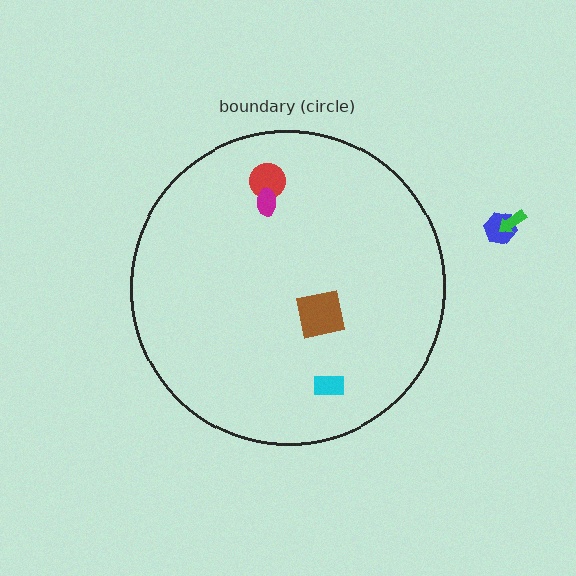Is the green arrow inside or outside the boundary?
Outside.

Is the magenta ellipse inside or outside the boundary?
Inside.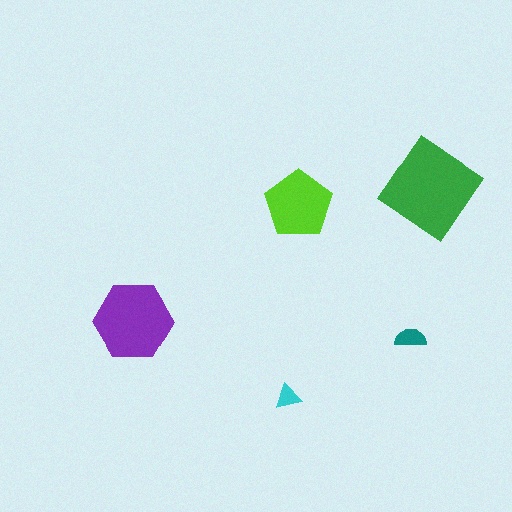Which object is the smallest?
The cyan triangle.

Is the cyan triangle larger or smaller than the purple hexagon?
Smaller.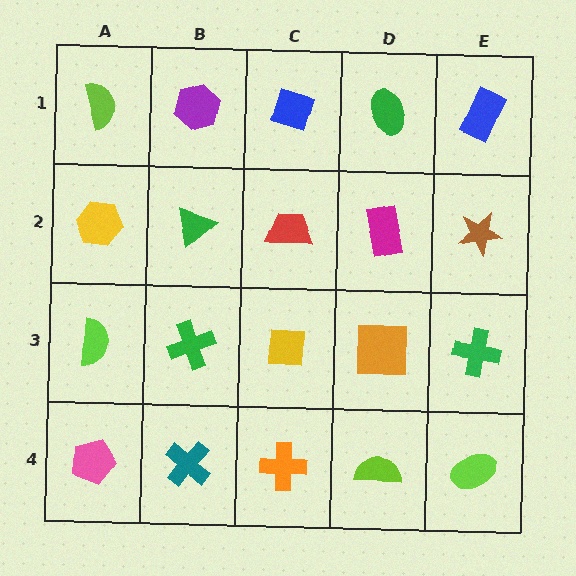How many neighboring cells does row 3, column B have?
4.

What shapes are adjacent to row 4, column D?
An orange square (row 3, column D), an orange cross (row 4, column C), a lime ellipse (row 4, column E).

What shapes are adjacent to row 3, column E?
A brown star (row 2, column E), a lime ellipse (row 4, column E), an orange square (row 3, column D).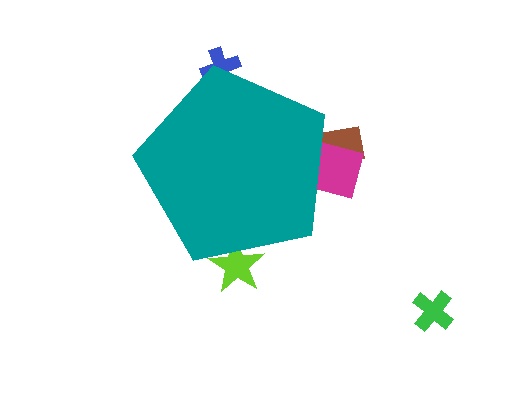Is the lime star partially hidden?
Yes, the lime star is partially hidden behind the teal pentagon.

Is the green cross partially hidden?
No, the green cross is fully visible.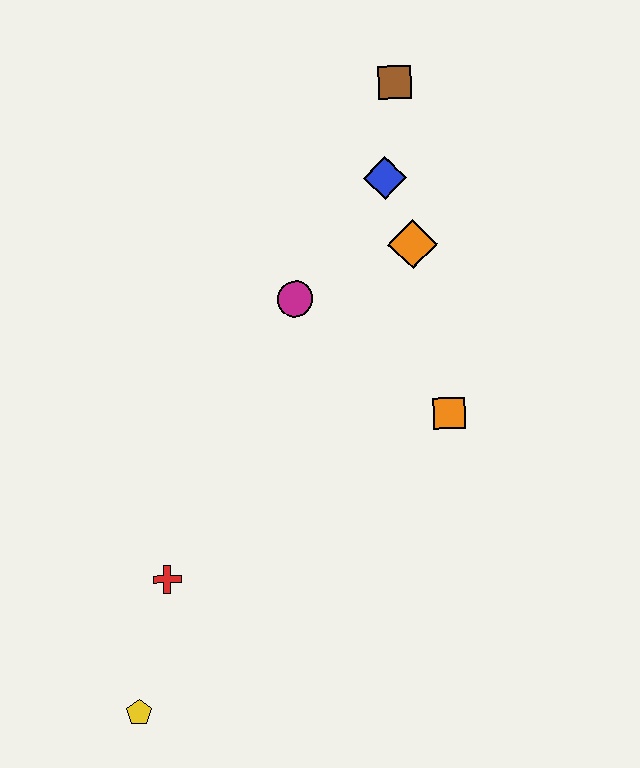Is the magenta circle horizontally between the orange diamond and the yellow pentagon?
Yes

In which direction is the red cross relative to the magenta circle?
The red cross is below the magenta circle.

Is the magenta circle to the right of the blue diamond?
No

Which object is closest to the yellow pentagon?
The red cross is closest to the yellow pentagon.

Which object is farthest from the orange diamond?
The yellow pentagon is farthest from the orange diamond.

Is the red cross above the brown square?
No